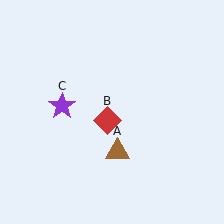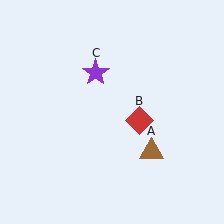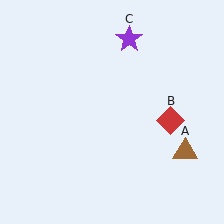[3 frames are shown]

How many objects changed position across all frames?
3 objects changed position: brown triangle (object A), red diamond (object B), purple star (object C).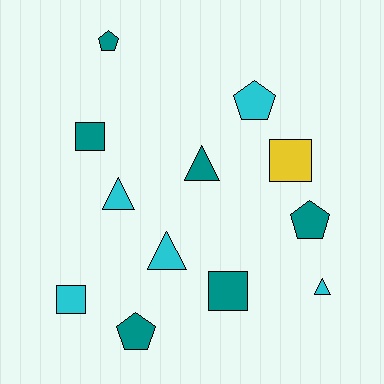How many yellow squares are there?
There is 1 yellow square.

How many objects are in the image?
There are 12 objects.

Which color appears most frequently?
Teal, with 6 objects.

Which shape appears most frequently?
Pentagon, with 4 objects.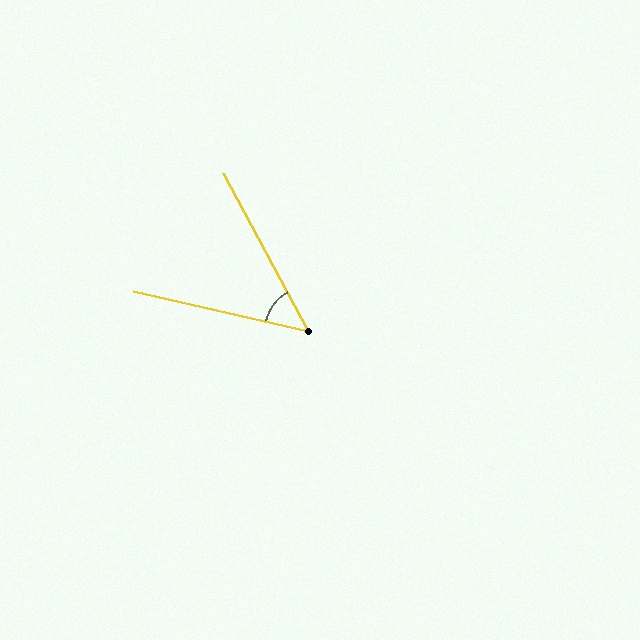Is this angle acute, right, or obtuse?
It is acute.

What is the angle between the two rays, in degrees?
Approximately 49 degrees.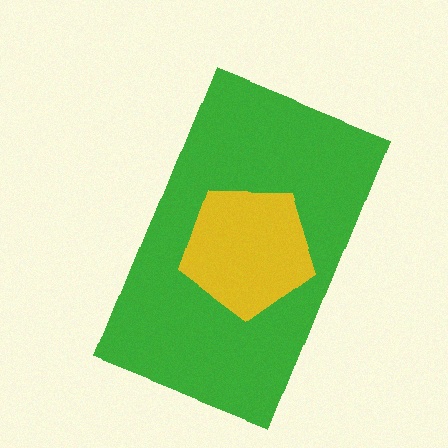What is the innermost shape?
The yellow pentagon.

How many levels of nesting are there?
2.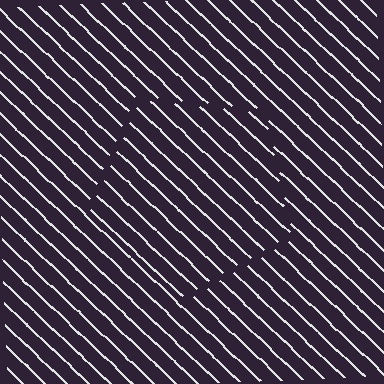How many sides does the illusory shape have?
5 sides — the line-ends trace a pentagon.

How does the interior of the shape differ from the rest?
The interior of the shape contains the same grating, shifted by half a period — the contour is defined by the phase discontinuity where line-ends from the inner and outer gratings abut.